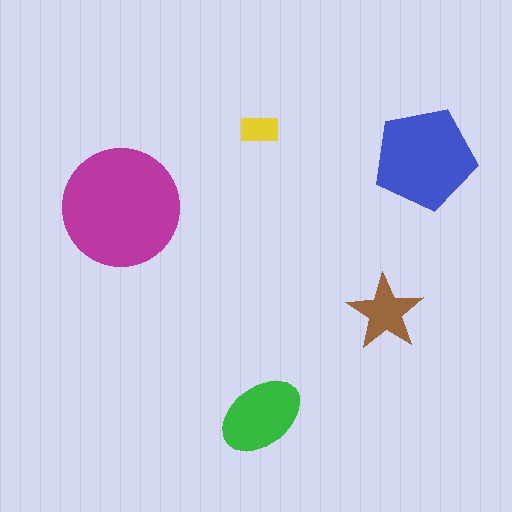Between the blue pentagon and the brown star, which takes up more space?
The blue pentagon.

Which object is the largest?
The magenta circle.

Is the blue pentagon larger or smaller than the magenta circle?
Smaller.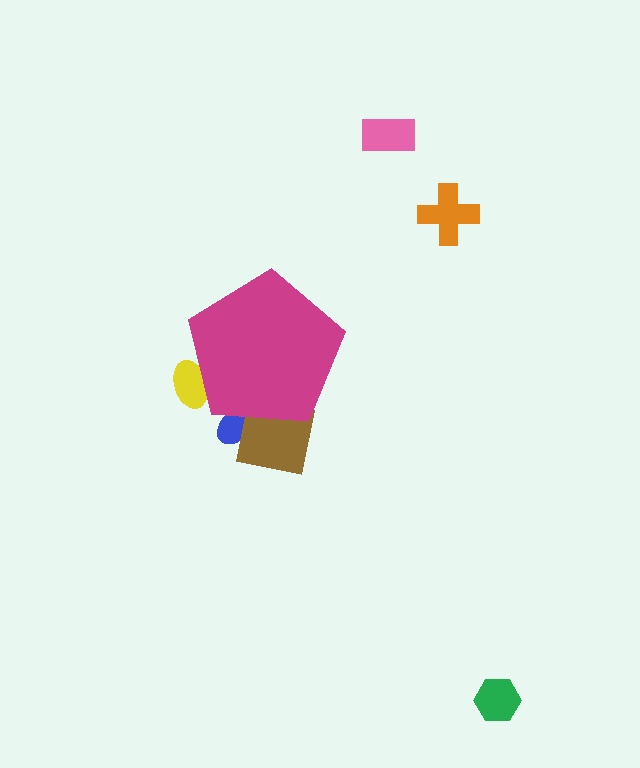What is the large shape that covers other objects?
A magenta pentagon.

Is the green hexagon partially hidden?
No, the green hexagon is fully visible.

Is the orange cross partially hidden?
No, the orange cross is fully visible.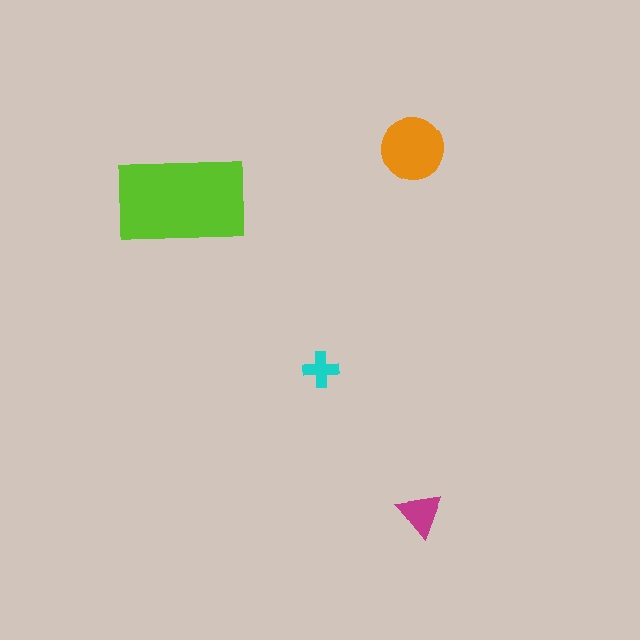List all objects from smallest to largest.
The cyan cross, the magenta triangle, the orange circle, the lime rectangle.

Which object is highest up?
The orange circle is topmost.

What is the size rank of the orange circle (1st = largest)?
2nd.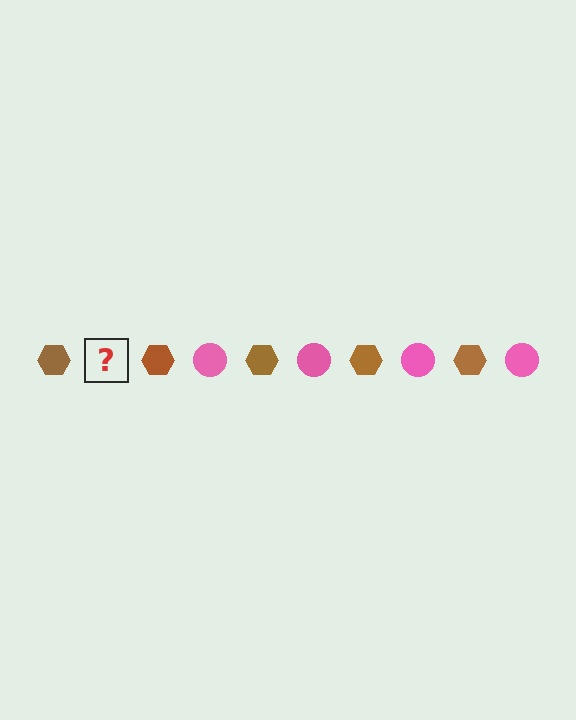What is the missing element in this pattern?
The missing element is a pink circle.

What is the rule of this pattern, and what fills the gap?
The rule is that the pattern alternates between brown hexagon and pink circle. The gap should be filled with a pink circle.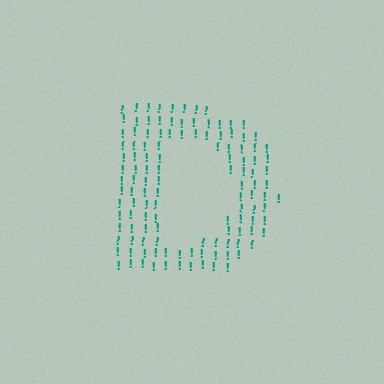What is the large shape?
The large shape is the letter D.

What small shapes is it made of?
It is made of small exclamation marks.